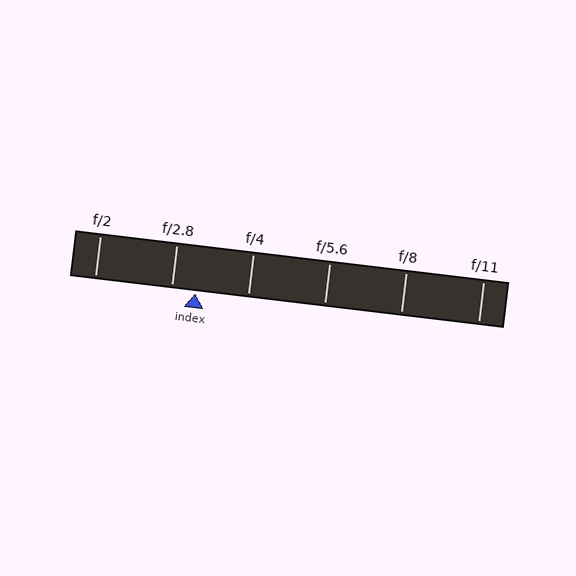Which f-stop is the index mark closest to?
The index mark is closest to f/2.8.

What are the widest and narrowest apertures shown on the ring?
The widest aperture shown is f/2 and the narrowest is f/11.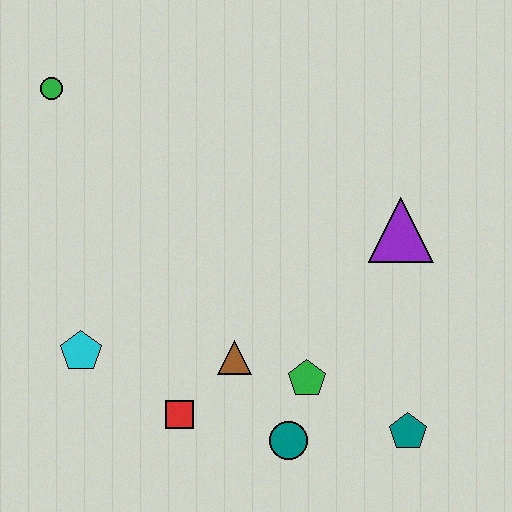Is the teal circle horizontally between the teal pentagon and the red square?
Yes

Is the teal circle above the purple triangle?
No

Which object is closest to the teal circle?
The green pentagon is closest to the teal circle.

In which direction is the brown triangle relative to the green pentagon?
The brown triangle is to the left of the green pentagon.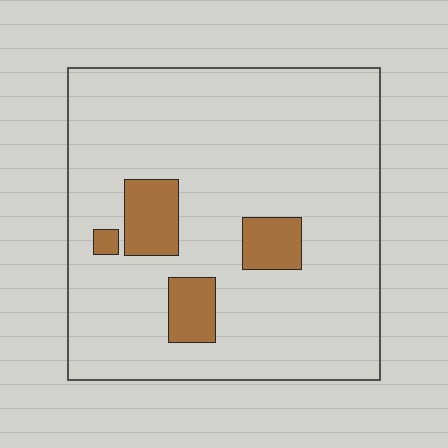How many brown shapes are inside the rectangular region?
4.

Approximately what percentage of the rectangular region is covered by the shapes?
Approximately 10%.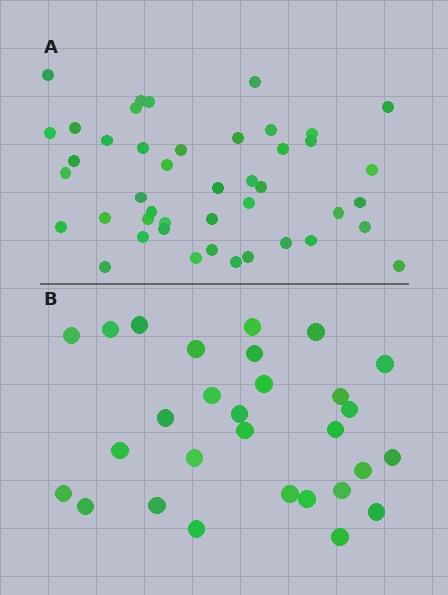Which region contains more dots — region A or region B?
Region A (the top region) has more dots.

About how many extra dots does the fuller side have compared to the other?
Region A has approximately 15 more dots than region B.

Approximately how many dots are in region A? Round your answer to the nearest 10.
About 40 dots. (The exact count is 44, which rounds to 40.)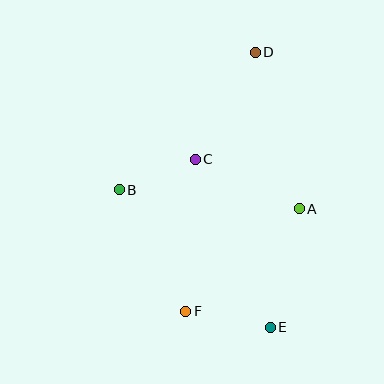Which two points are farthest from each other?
Points D and E are farthest from each other.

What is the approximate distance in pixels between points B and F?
The distance between B and F is approximately 138 pixels.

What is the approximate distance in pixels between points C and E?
The distance between C and E is approximately 184 pixels.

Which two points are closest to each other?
Points B and C are closest to each other.